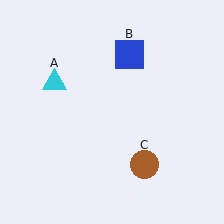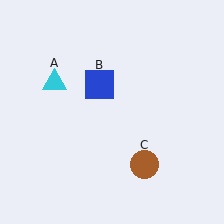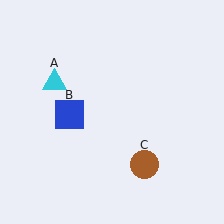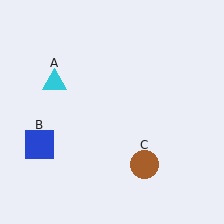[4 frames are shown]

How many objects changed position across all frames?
1 object changed position: blue square (object B).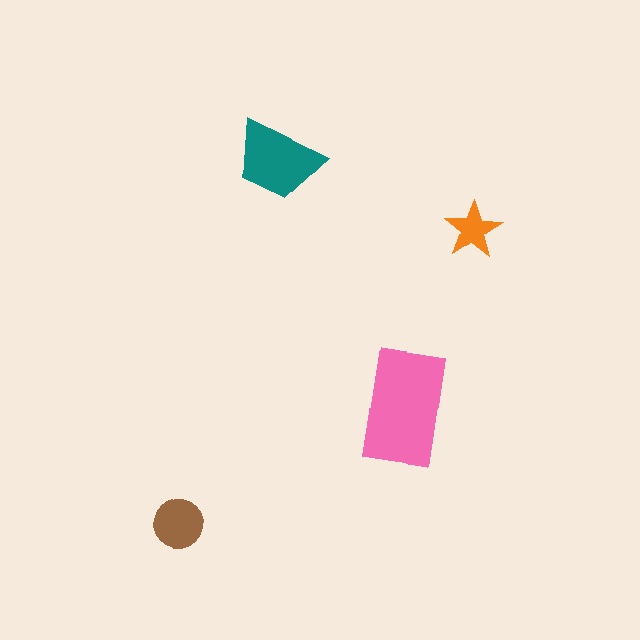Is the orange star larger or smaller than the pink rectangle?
Smaller.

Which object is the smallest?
The orange star.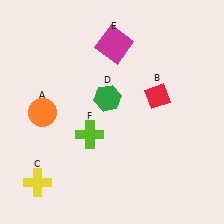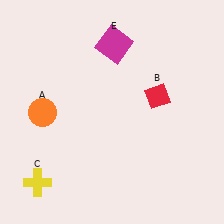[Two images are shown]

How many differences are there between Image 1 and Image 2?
There are 2 differences between the two images.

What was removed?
The green hexagon (D), the lime cross (F) were removed in Image 2.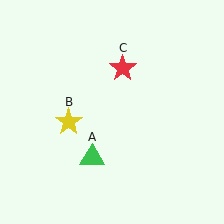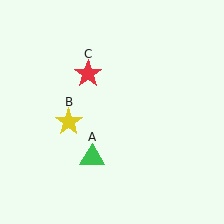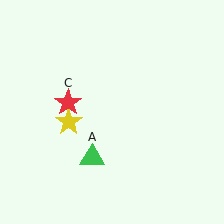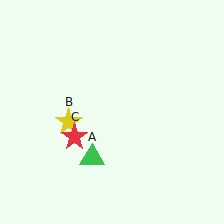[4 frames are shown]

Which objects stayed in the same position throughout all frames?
Green triangle (object A) and yellow star (object B) remained stationary.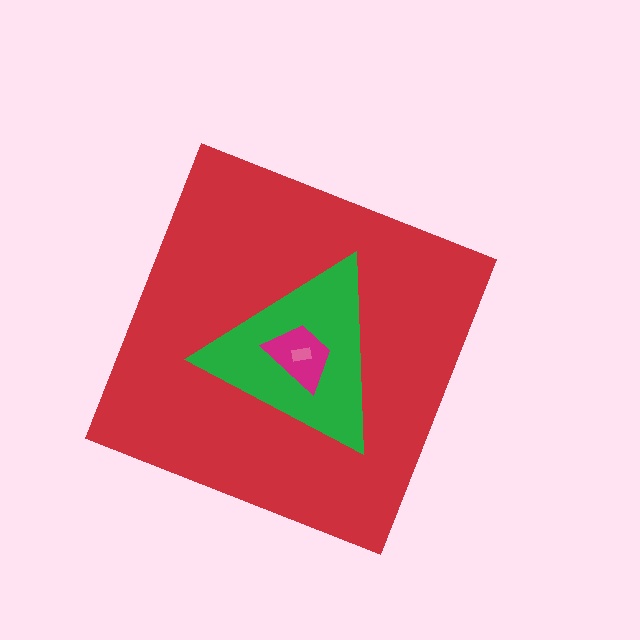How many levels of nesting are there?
4.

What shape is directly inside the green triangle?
The magenta trapezoid.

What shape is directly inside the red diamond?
The green triangle.